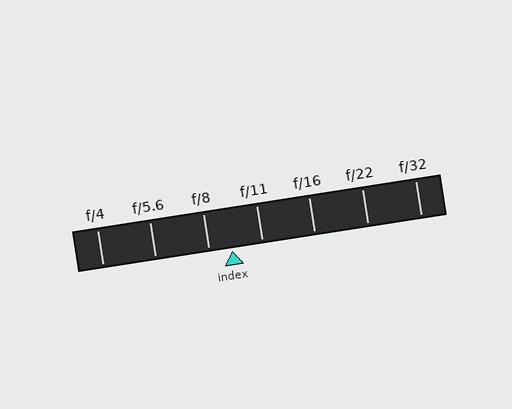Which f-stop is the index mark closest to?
The index mark is closest to f/8.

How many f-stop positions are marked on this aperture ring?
There are 7 f-stop positions marked.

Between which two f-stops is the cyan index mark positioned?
The index mark is between f/8 and f/11.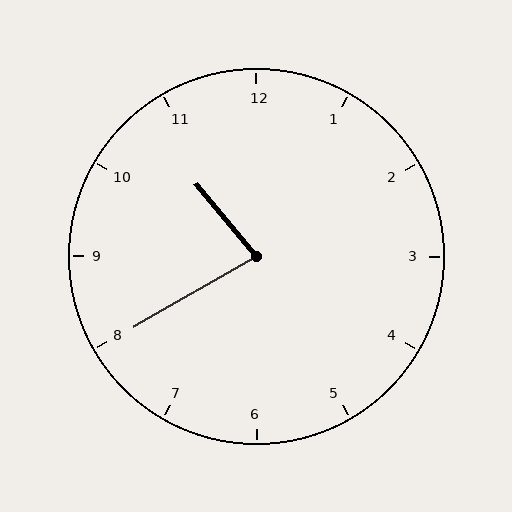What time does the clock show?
10:40.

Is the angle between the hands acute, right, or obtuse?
It is acute.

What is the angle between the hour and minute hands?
Approximately 80 degrees.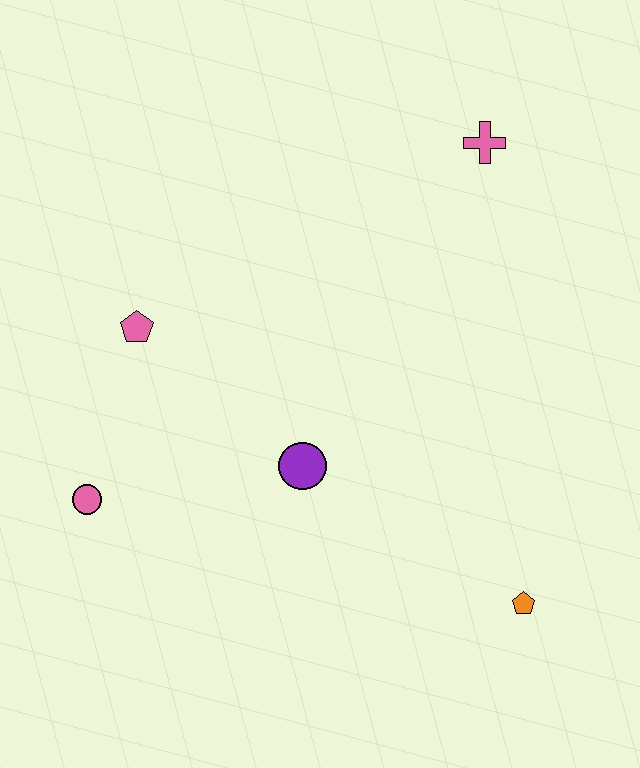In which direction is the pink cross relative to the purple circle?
The pink cross is above the purple circle.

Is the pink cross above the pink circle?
Yes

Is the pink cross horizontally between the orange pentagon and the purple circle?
Yes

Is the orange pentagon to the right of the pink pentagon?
Yes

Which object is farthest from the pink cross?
The pink circle is farthest from the pink cross.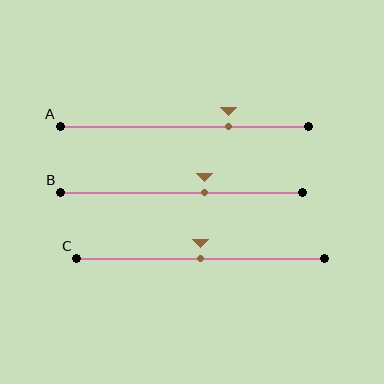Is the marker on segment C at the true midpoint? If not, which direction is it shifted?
Yes, the marker on segment C is at the true midpoint.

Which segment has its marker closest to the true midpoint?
Segment C has its marker closest to the true midpoint.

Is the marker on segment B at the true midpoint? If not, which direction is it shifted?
No, the marker on segment B is shifted to the right by about 9% of the segment length.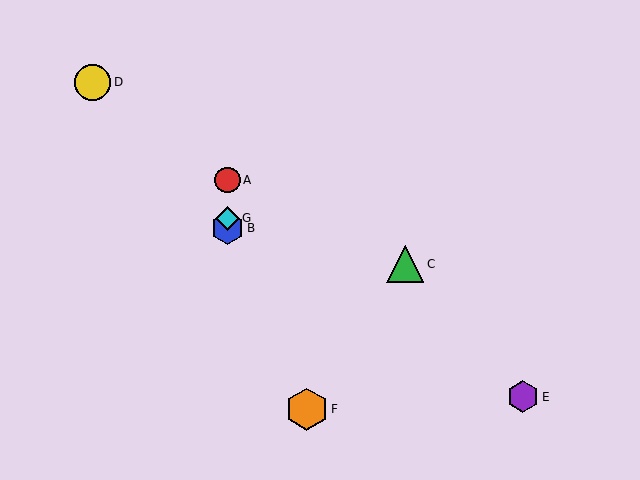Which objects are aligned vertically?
Objects A, B, G are aligned vertically.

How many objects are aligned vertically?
3 objects (A, B, G) are aligned vertically.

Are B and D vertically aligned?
No, B is at x≈227 and D is at x≈93.